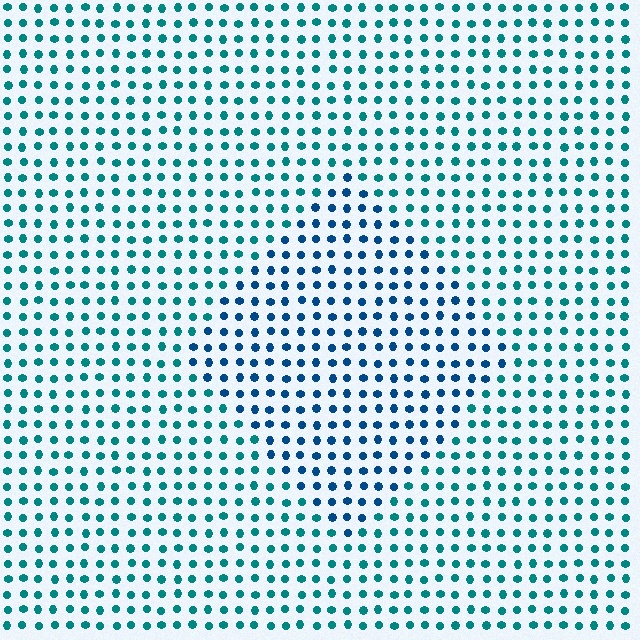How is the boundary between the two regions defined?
The boundary is defined purely by a slight shift in hue (about 30 degrees). Spacing, size, and orientation are identical on both sides.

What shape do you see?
I see a diamond.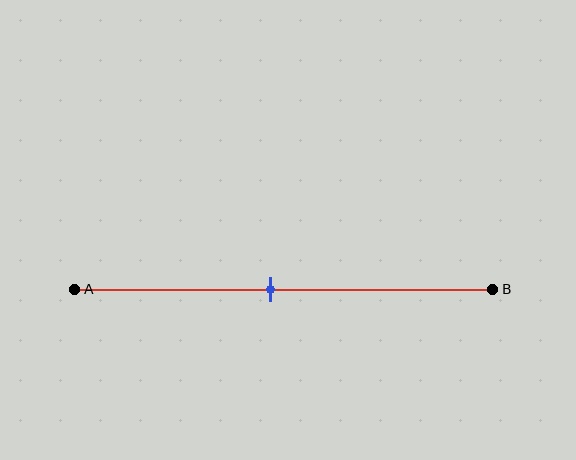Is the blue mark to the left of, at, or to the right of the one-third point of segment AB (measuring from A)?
The blue mark is to the right of the one-third point of segment AB.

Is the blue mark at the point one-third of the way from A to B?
No, the mark is at about 45% from A, not at the 33% one-third point.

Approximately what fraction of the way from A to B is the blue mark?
The blue mark is approximately 45% of the way from A to B.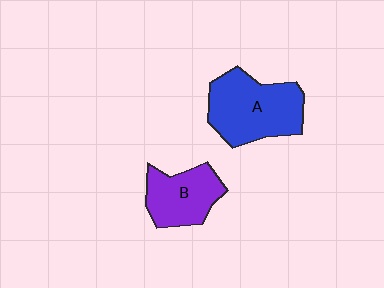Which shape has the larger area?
Shape A (blue).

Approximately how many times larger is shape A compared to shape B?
Approximately 1.5 times.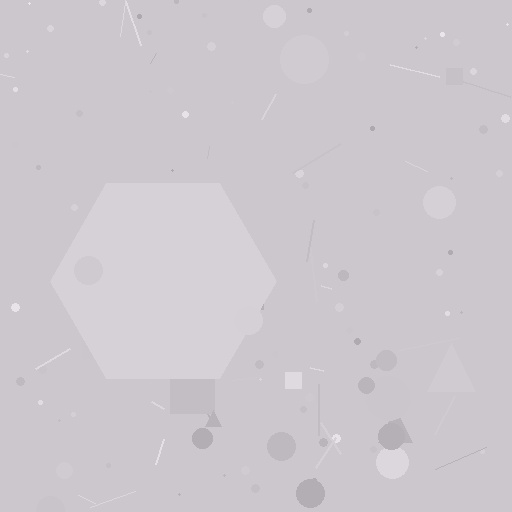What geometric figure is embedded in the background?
A hexagon is embedded in the background.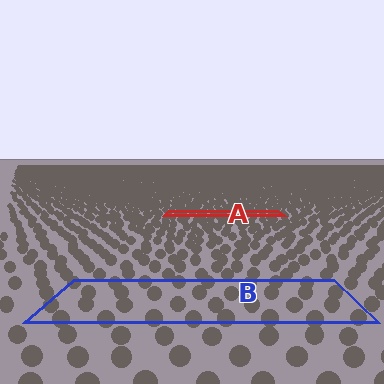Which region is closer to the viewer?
Region B is closer. The texture elements there are larger and more spread out.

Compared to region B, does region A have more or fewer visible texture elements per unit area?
Region A has more texture elements per unit area — they are packed more densely because it is farther away.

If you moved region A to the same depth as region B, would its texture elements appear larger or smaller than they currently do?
They would appear larger. At a closer depth, the same texture elements are projected at a bigger on-screen size.